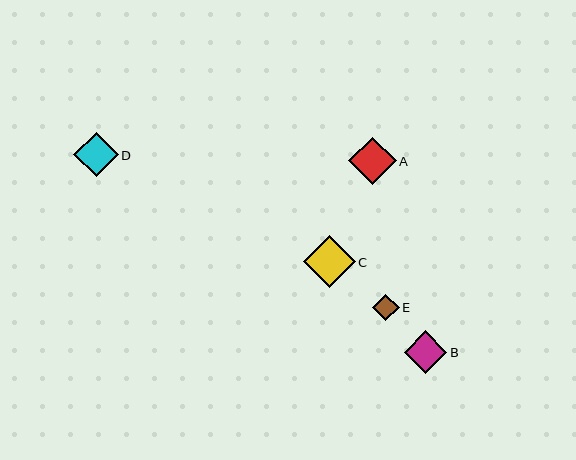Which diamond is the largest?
Diamond C is the largest with a size of approximately 51 pixels.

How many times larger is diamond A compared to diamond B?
Diamond A is approximately 1.1 times the size of diamond B.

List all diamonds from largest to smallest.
From largest to smallest: C, A, D, B, E.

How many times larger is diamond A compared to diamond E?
Diamond A is approximately 1.8 times the size of diamond E.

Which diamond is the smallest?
Diamond E is the smallest with a size of approximately 26 pixels.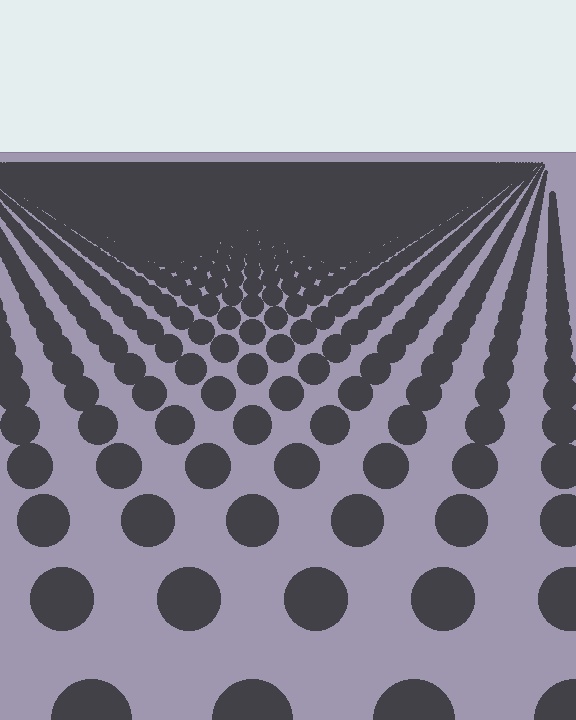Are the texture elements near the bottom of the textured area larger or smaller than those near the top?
Larger. Near the bottom, elements are closer to the viewer and appear at a bigger on-screen size.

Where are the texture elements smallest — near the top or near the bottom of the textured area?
Near the top.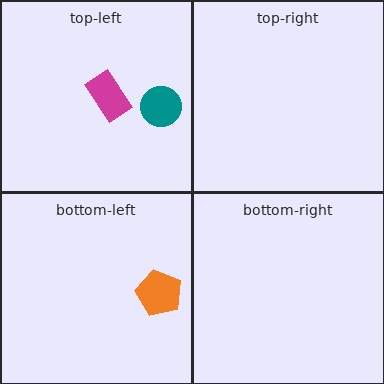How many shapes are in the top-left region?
2.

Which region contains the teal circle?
The top-left region.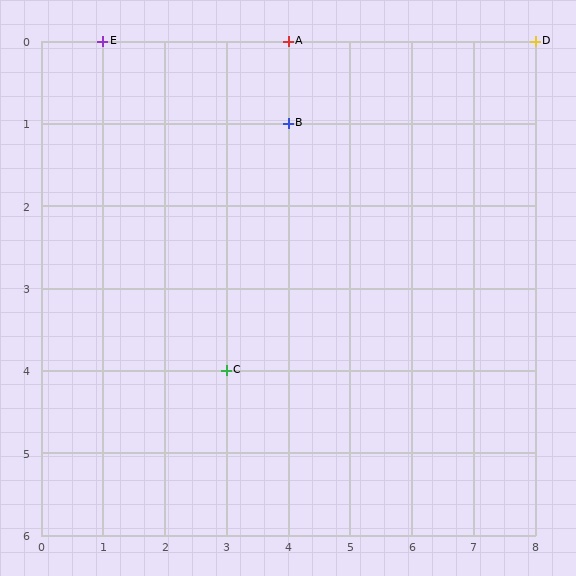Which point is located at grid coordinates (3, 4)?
Point C is at (3, 4).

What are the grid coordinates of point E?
Point E is at grid coordinates (1, 0).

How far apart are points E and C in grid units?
Points E and C are 2 columns and 4 rows apart (about 4.5 grid units diagonally).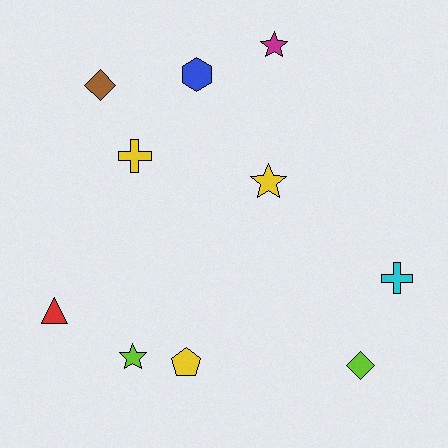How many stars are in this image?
There are 3 stars.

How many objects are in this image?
There are 10 objects.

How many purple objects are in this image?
There are no purple objects.